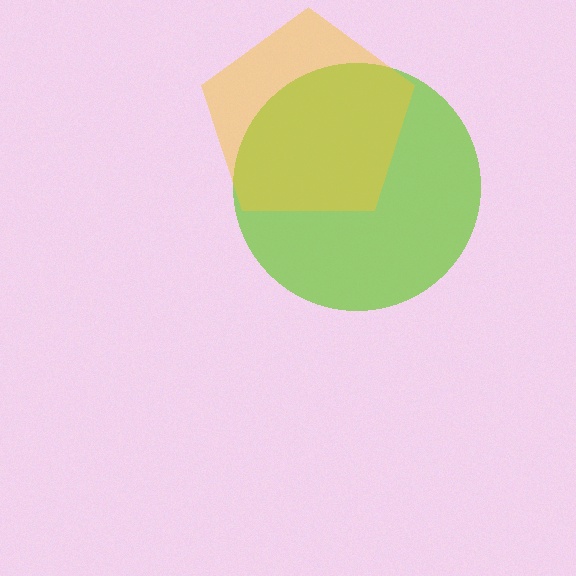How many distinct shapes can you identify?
There are 2 distinct shapes: a lime circle, a yellow pentagon.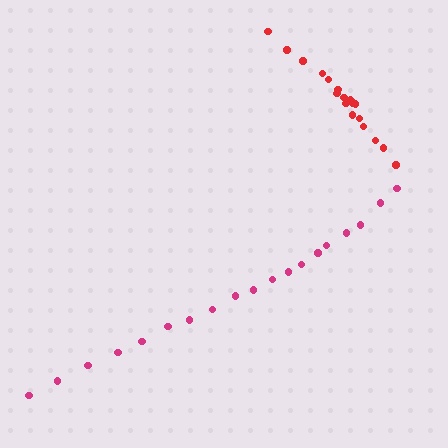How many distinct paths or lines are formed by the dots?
There are 2 distinct paths.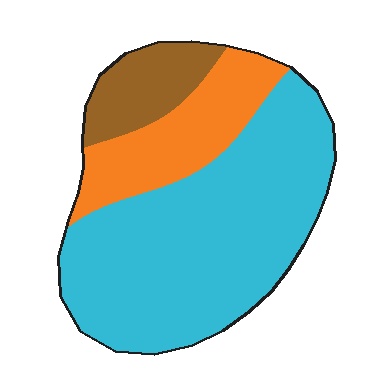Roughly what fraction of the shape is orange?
Orange covers 22% of the shape.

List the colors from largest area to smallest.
From largest to smallest: cyan, orange, brown.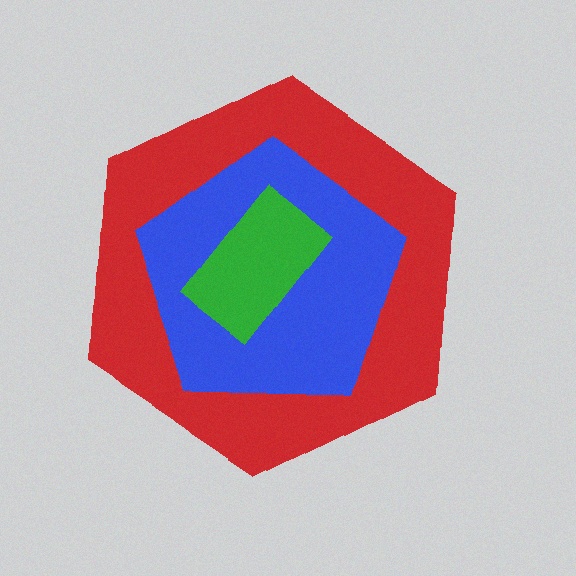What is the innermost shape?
The green rectangle.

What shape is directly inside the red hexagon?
The blue pentagon.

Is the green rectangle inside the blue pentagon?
Yes.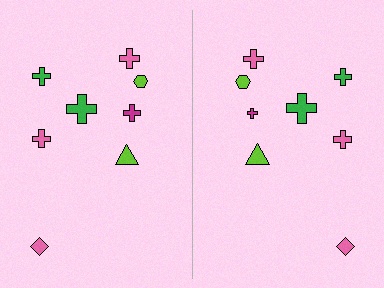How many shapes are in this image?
There are 16 shapes in this image.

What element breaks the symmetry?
The magenta cross on the right side has a different size than its mirror counterpart.